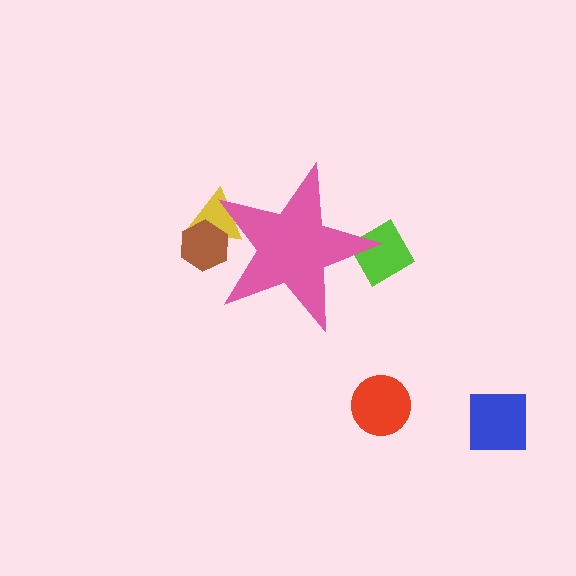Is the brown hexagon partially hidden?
Yes, the brown hexagon is partially hidden behind the pink star.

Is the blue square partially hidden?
No, the blue square is fully visible.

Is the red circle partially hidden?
No, the red circle is fully visible.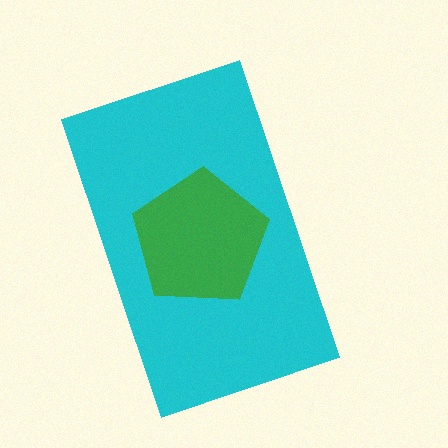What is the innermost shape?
The green pentagon.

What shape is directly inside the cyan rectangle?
The green pentagon.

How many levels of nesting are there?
2.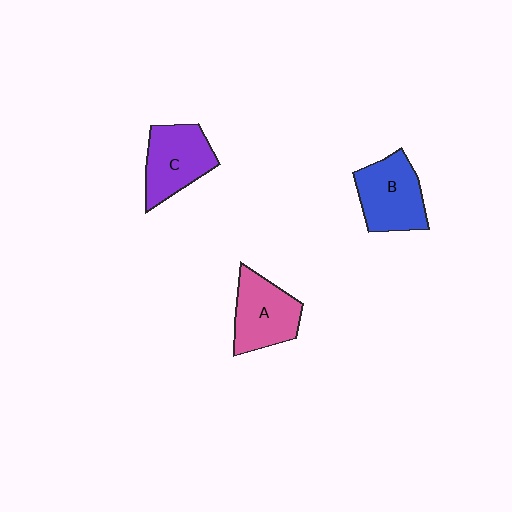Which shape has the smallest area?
Shape A (pink).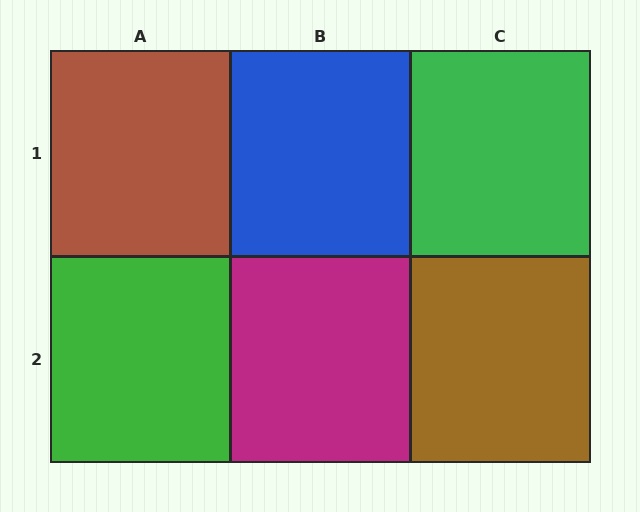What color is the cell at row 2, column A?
Green.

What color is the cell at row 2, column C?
Brown.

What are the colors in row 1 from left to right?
Brown, blue, green.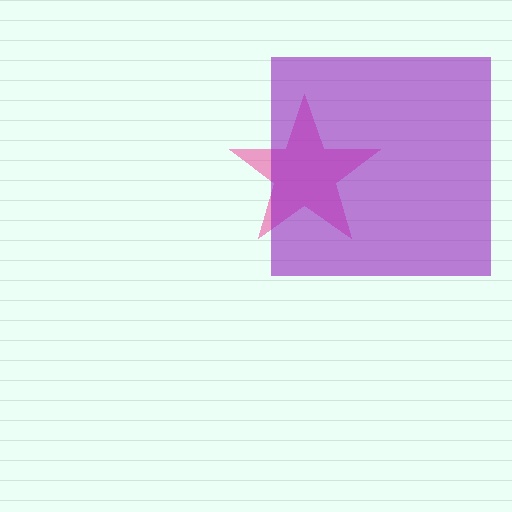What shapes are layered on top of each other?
The layered shapes are: a pink star, a purple square.